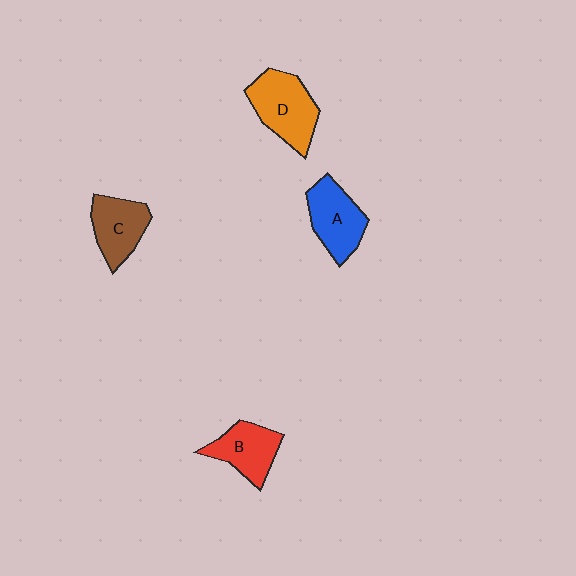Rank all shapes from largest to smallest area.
From largest to smallest: D (orange), A (blue), C (brown), B (red).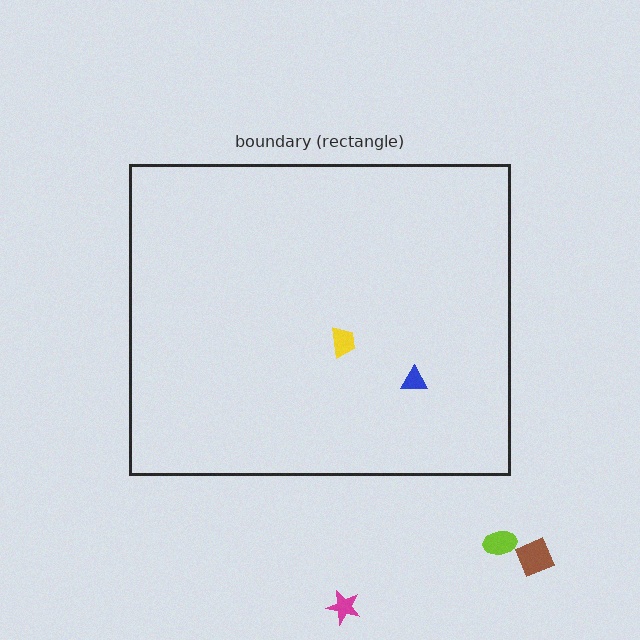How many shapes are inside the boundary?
2 inside, 3 outside.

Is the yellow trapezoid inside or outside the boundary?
Inside.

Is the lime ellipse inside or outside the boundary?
Outside.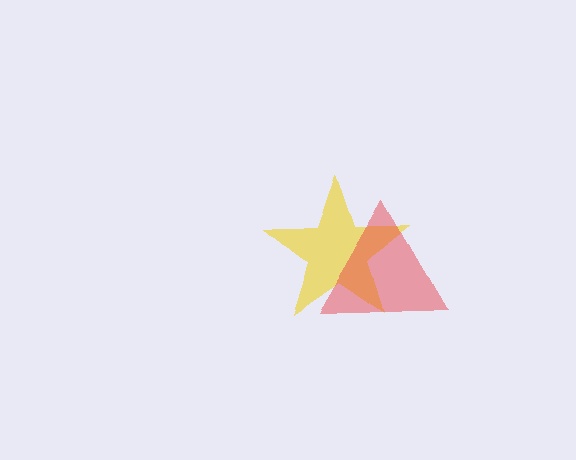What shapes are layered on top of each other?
The layered shapes are: a yellow star, a red triangle.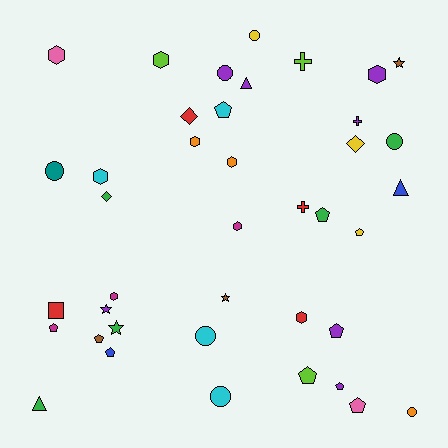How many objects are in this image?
There are 40 objects.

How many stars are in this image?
There are 4 stars.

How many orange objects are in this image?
There are 3 orange objects.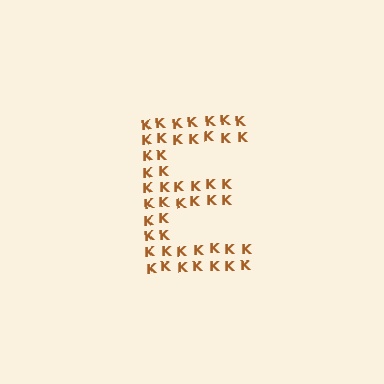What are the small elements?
The small elements are letter K's.